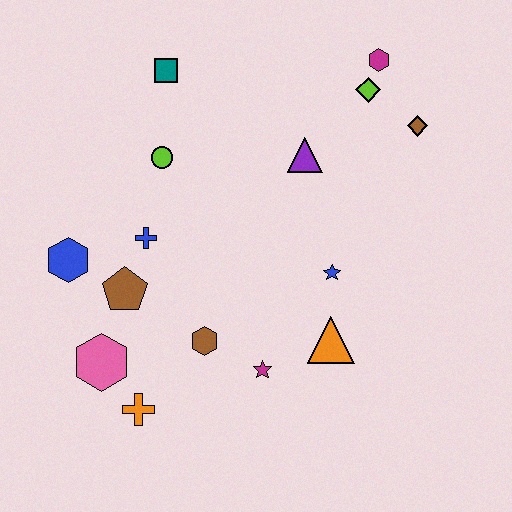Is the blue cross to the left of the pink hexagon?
No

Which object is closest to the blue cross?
The brown pentagon is closest to the blue cross.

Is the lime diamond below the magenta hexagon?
Yes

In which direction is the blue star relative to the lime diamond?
The blue star is below the lime diamond.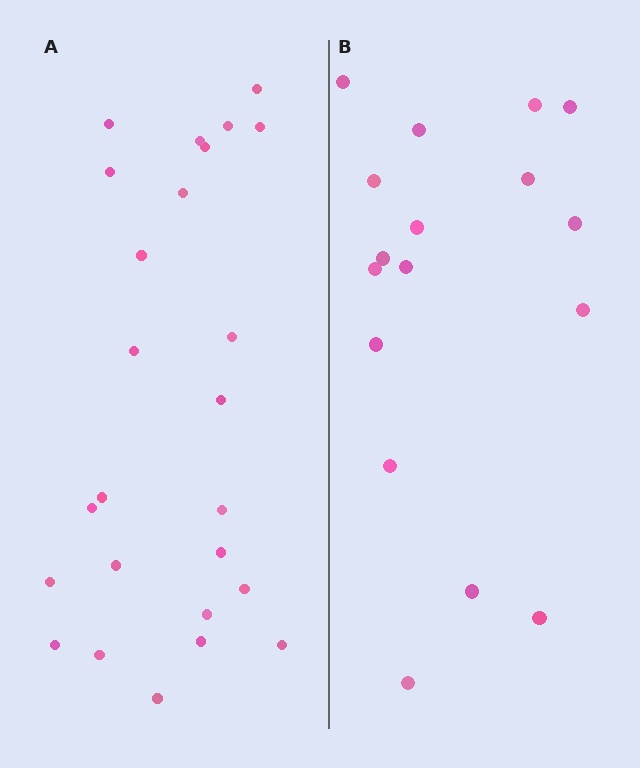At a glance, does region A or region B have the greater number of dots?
Region A (the left region) has more dots.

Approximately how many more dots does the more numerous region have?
Region A has roughly 8 or so more dots than region B.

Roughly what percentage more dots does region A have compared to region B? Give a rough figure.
About 45% more.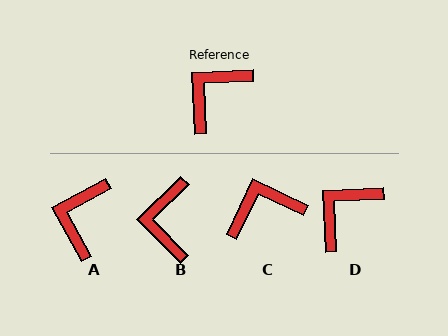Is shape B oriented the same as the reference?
No, it is off by about 42 degrees.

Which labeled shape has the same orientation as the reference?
D.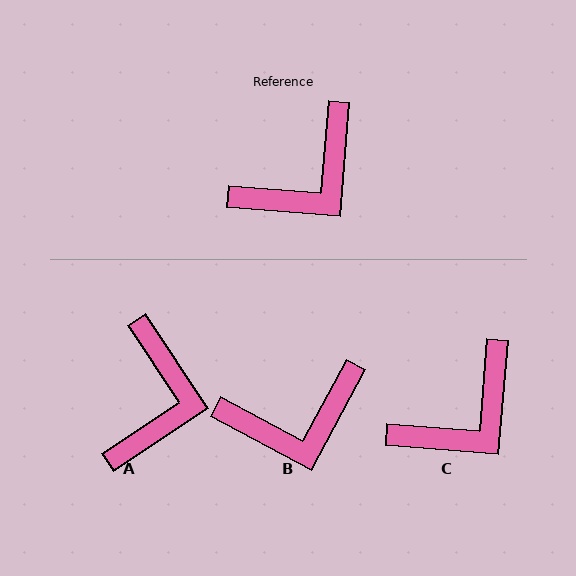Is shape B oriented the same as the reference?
No, it is off by about 24 degrees.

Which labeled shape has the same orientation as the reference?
C.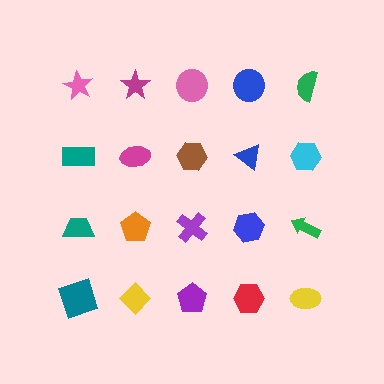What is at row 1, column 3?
A pink circle.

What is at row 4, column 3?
A purple pentagon.